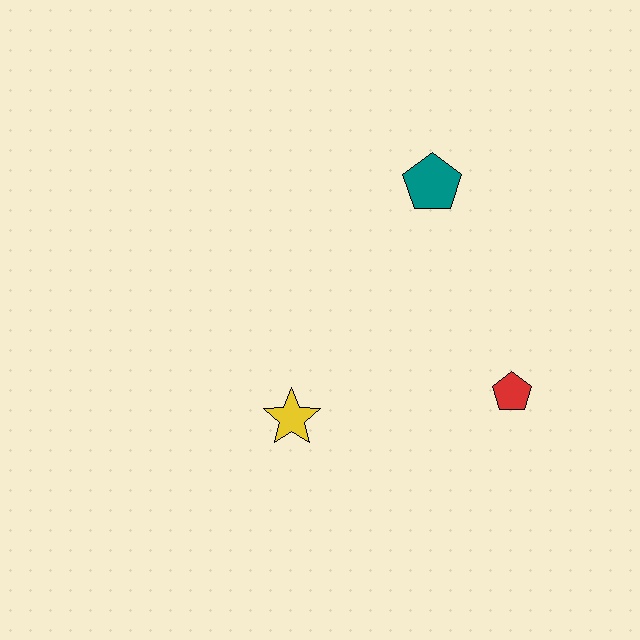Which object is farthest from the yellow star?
The teal pentagon is farthest from the yellow star.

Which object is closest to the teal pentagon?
The red pentagon is closest to the teal pentagon.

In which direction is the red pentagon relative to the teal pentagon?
The red pentagon is below the teal pentagon.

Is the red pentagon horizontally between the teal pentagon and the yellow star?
No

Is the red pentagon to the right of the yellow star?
Yes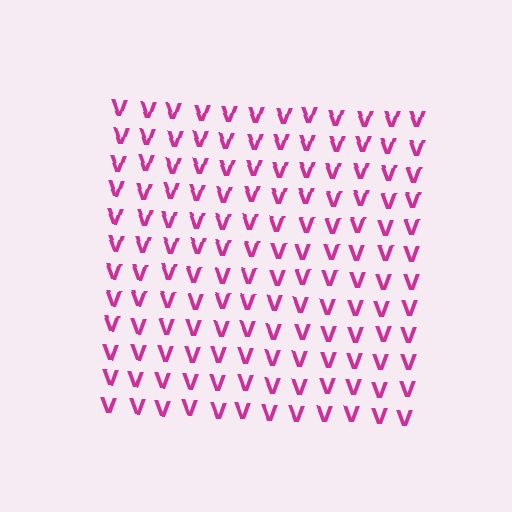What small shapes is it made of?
It is made of small letter V's.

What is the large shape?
The large shape is a square.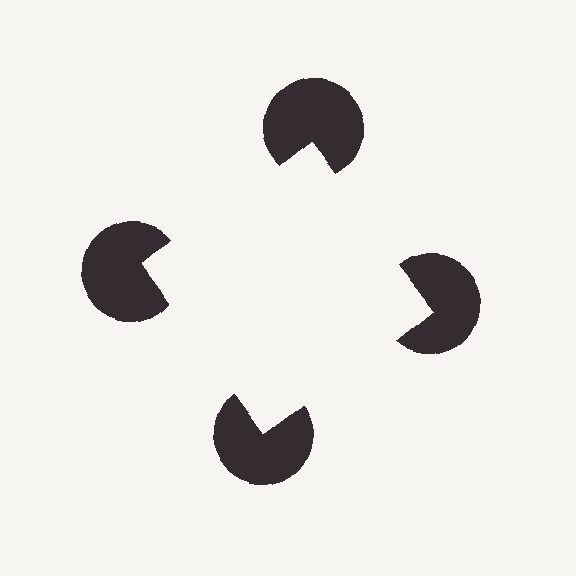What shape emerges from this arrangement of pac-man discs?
An illusory square — its edges are inferred from the aligned wedge cuts in the pac-man discs, not physically drawn.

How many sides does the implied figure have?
4 sides.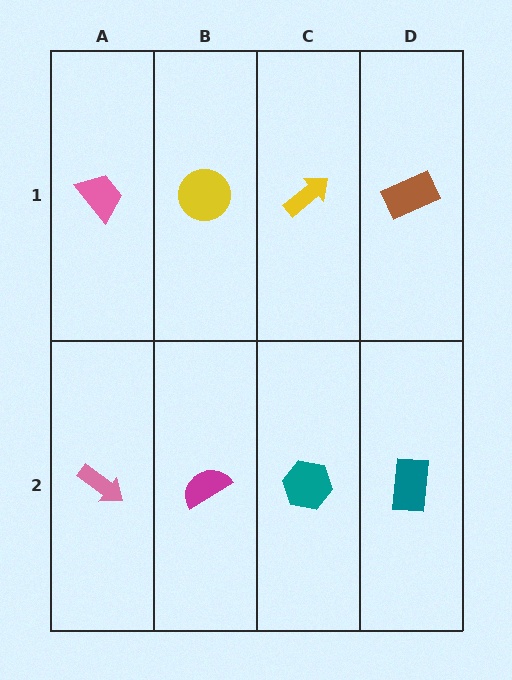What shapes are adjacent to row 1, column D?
A teal rectangle (row 2, column D), a yellow arrow (row 1, column C).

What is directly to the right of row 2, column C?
A teal rectangle.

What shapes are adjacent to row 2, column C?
A yellow arrow (row 1, column C), a magenta semicircle (row 2, column B), a teal rectangle (row 2, column D).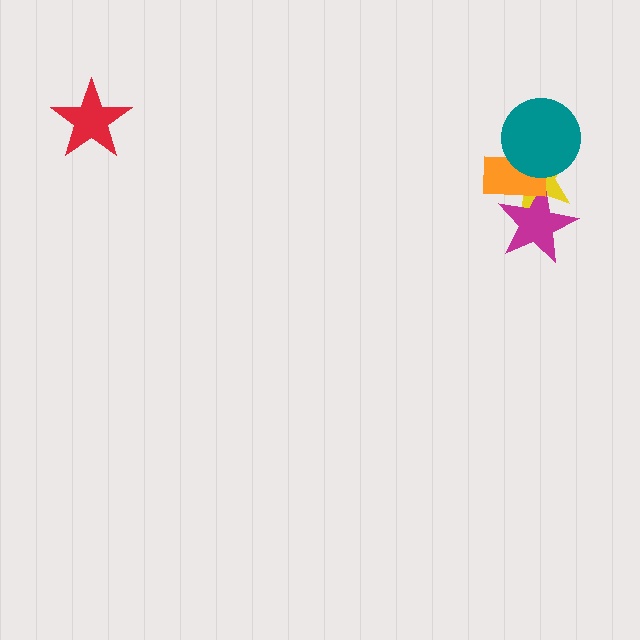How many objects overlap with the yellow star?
3 objects overlap with the yellow star.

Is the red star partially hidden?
No, no other shape covers it.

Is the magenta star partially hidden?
Yes, it is partially covered by another shape.